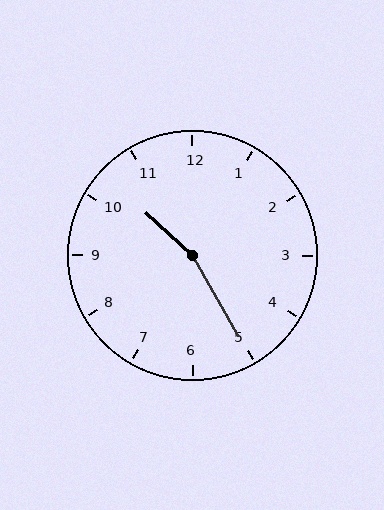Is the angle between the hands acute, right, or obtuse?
It is obtuse.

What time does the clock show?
10:25.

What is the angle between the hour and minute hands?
Approximately 162 degrees.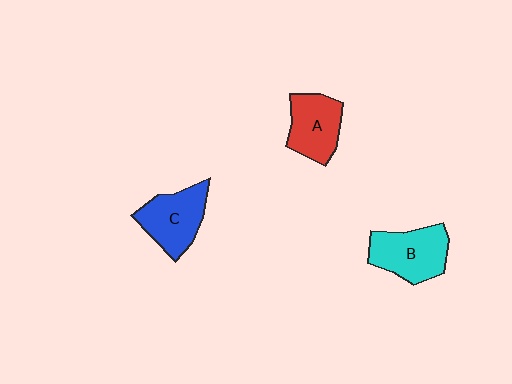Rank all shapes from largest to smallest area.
From largest to smallest: B (cyan), C (blue), A (red).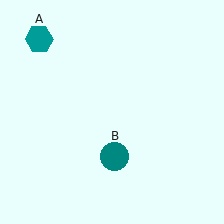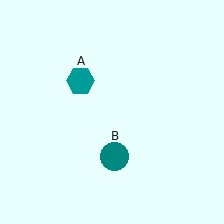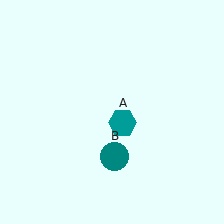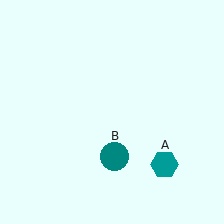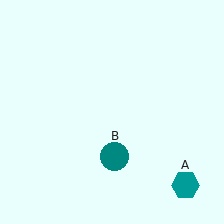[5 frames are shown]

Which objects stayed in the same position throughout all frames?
Teal circle (object B) remained stationary.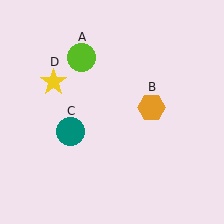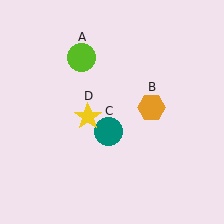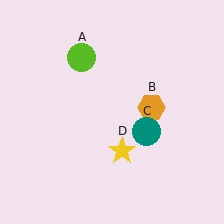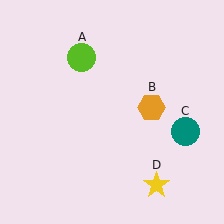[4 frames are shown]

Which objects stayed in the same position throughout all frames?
Lime circle (object A) and orange hexagon (object B) remained stationary.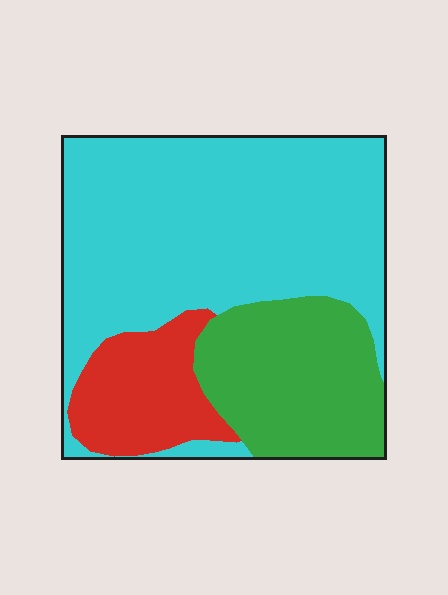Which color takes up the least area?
Red, at roughly 15%.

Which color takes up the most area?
Cyan, at roughly 60%.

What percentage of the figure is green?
Green takes up about one quarter (1/4) of the figure.